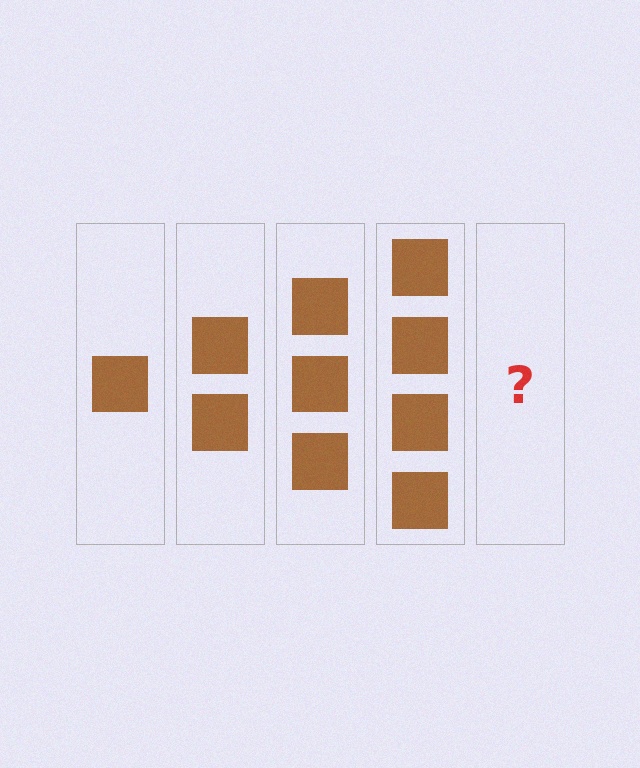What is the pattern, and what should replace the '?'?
The pattern is that each step adds one more square. The '?' should be 5 squares.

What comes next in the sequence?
The next element should be 5 squares.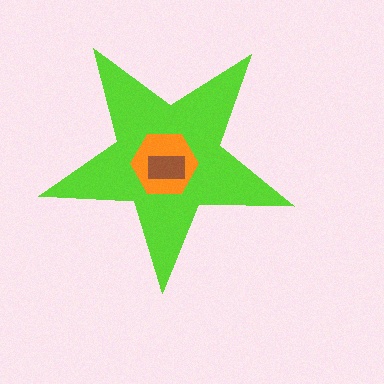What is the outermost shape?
The lime star.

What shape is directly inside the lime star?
The orange hexagon.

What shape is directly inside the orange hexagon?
The brown rectangle.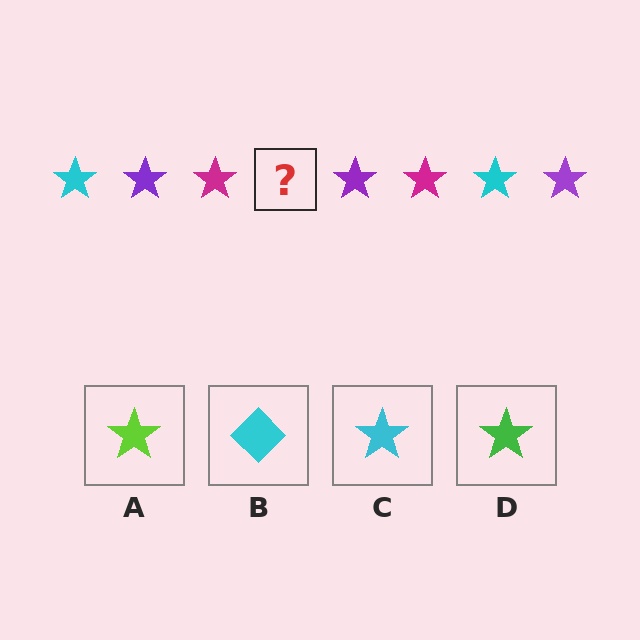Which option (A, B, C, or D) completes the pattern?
C.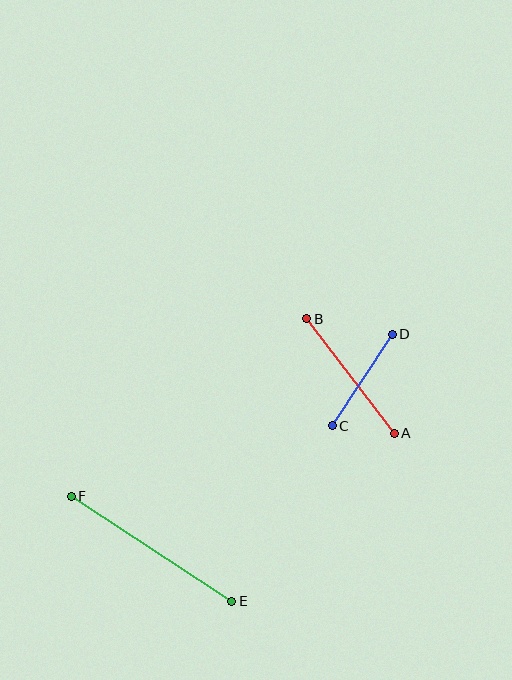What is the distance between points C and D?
The distance is approximately 109 pixels.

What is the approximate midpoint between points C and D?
The midpoint is at approximately (362, 380) pixels.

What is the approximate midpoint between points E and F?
The midpoint is at approximately (151, 549) pixels.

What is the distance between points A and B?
The distance is approximately 144 pixels.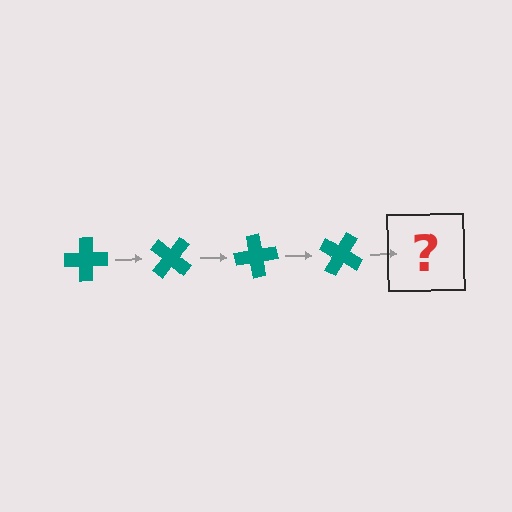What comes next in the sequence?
The next element should be a teal cross rotated 160 degrees.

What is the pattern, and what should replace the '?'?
The pattern is that the cross rotates 40 degrees each step. The '?' should be a teal cross rotated 160 degrees.